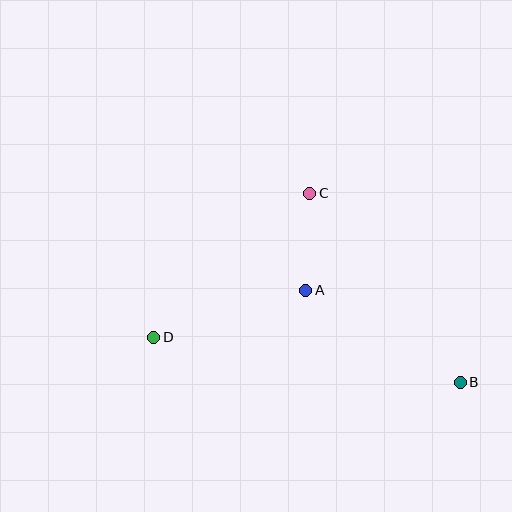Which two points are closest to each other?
Points A and C are closest to each other.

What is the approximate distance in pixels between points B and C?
The distance between B and C is approximately 241 pixels.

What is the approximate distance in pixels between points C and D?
The distance between C and D is approximately 212 pixels.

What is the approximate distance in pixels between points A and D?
The distance between A and D is approximately 160 pixels.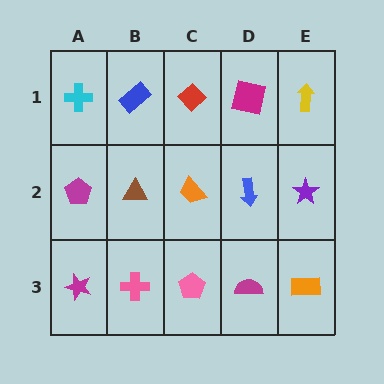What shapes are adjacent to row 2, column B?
A blue rectangle (row 1, column B), a pink cross (row 3, column B), a magenta pentagon (row 2, column A), an orange trapezoid (row 2, column C).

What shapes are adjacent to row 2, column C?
A red diamond (row 1, column C), a pink pentagon (row 3, column C), a brown triangle (row 2, column B), a blue arrow (row 2, column D).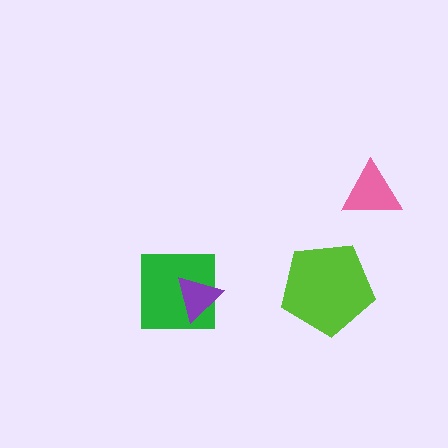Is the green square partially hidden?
Yes, it is partially covered by another shape.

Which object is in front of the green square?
The purple triangle is in front of the green square.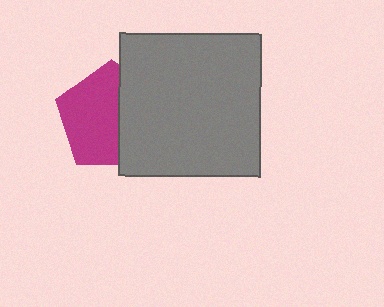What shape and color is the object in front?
The object in front is a gray square.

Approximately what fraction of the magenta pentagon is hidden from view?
Roughly 42% of the magenta pentagon is hidden behind the gray square.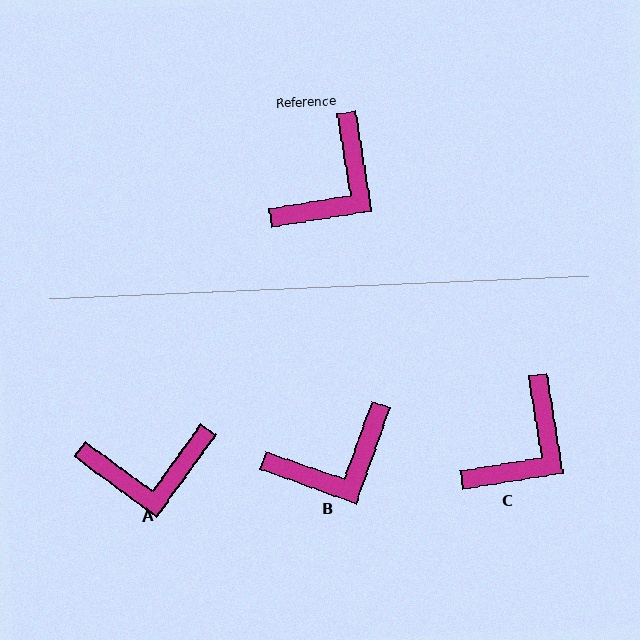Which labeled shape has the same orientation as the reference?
C.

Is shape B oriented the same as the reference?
No, it is off by about 29 degrees.